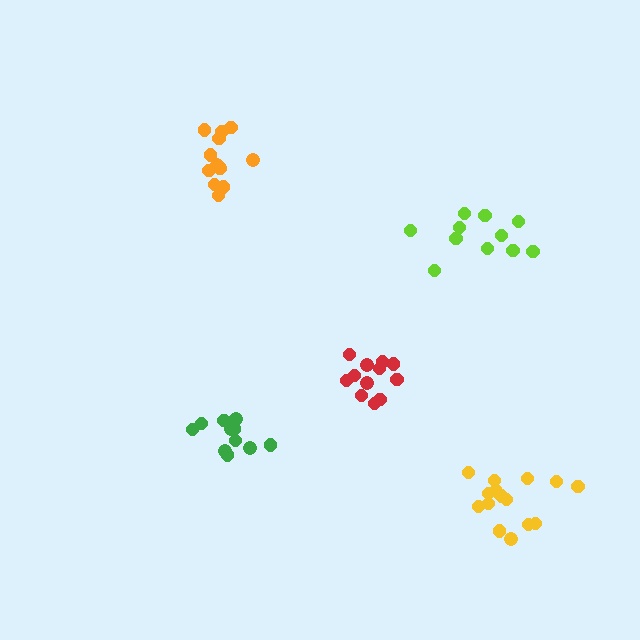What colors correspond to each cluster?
The clusters are colored: red, green, lime, orange, yellow.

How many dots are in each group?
Group 1: 12 dots, Group 2: 12 dots, Group 3: 11 dots, Group 4: 13 dots, Group 5: 15 dots (63 total).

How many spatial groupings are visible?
There are 5 spatial groupings.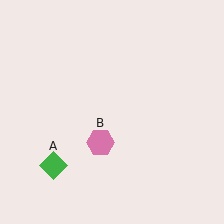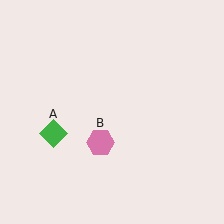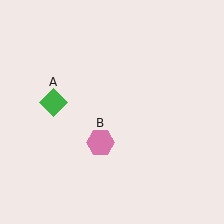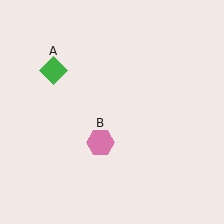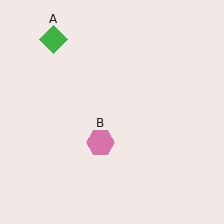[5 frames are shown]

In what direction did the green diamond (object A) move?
The green diamond (object A) moved up.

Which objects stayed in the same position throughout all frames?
Pink hexagon (object B) remained stationary.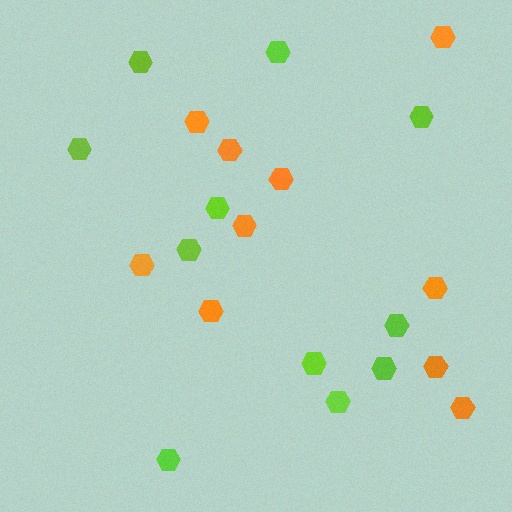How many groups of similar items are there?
There are 2 groups: one group of orange hexagons (10) and one group of lime hexagons (11).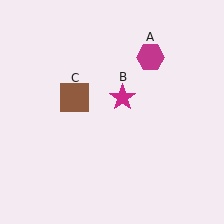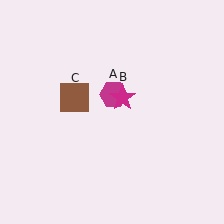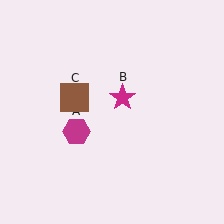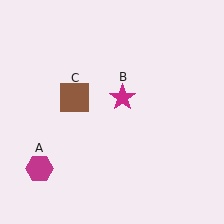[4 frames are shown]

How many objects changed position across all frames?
1 object changed position: magenta hexagon (object A).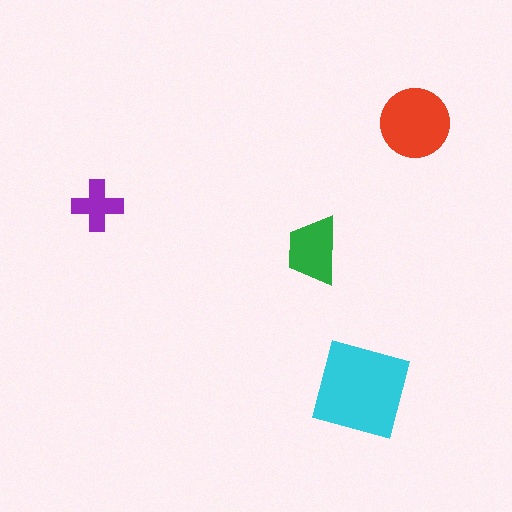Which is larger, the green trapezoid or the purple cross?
The green trapezoid.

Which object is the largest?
The cyan square.